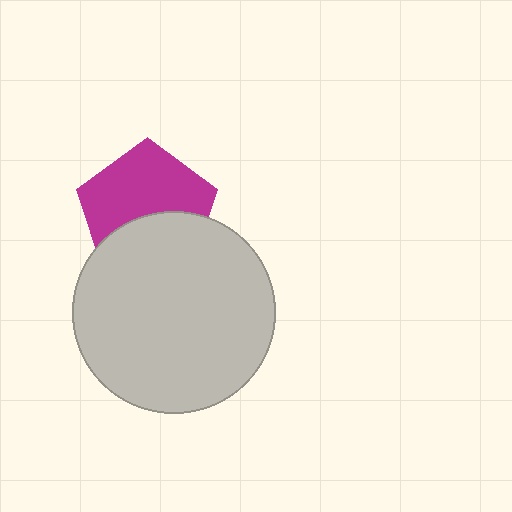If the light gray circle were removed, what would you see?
You would see the complete magenta pentagon.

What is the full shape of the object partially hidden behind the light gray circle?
The partially hidden object is a magenta pentagon.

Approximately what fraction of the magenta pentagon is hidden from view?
Roughly 41% of the magenta pentagon is hidden behind the light gray circle.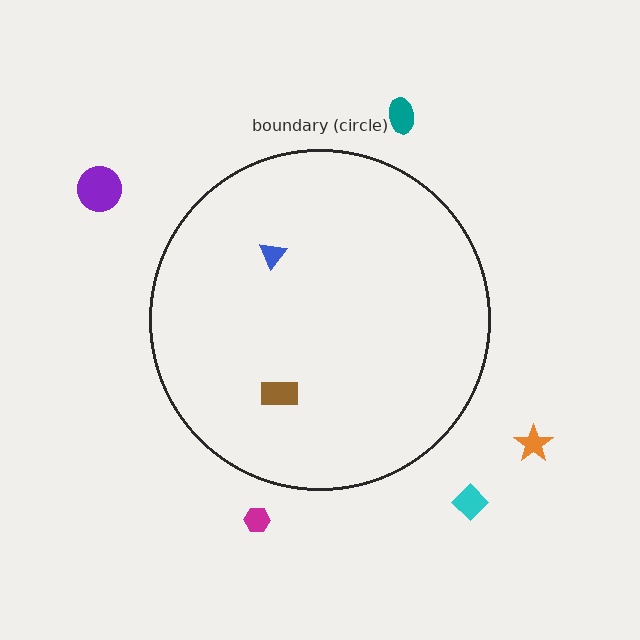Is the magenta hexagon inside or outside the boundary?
Outside.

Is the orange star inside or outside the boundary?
Outside.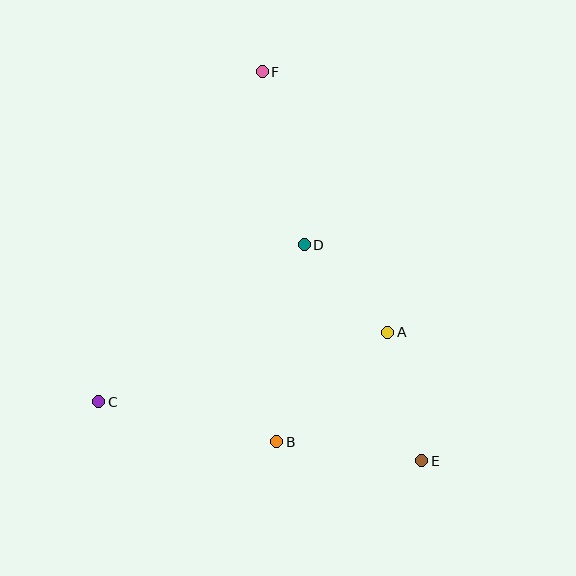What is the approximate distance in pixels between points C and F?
The distance between C and F is approximately 368 pixels.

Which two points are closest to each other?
Points A and D are closest to each other.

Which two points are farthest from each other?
Points E and F are farthest from each other.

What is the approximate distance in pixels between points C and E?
The distance between C and E is approximately 329 pixels.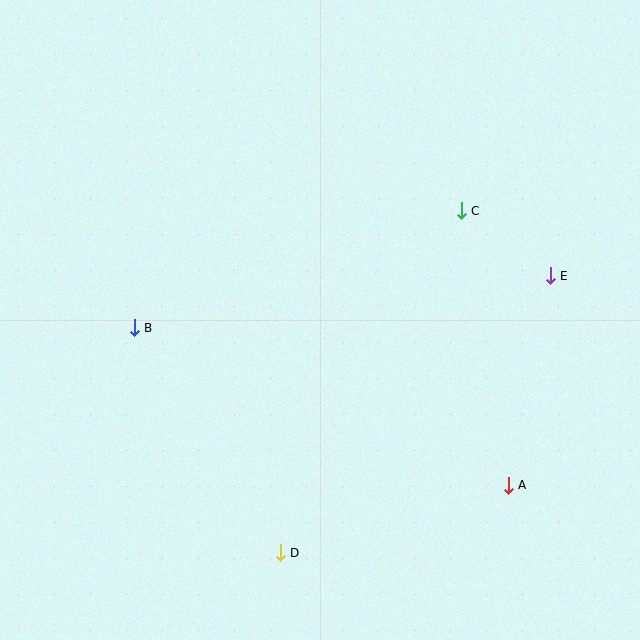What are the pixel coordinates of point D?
Point D is at (280, 553).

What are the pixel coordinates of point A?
Point A is at (508, 485).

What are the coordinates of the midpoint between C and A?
The midpoint between C and A is at (485, 348).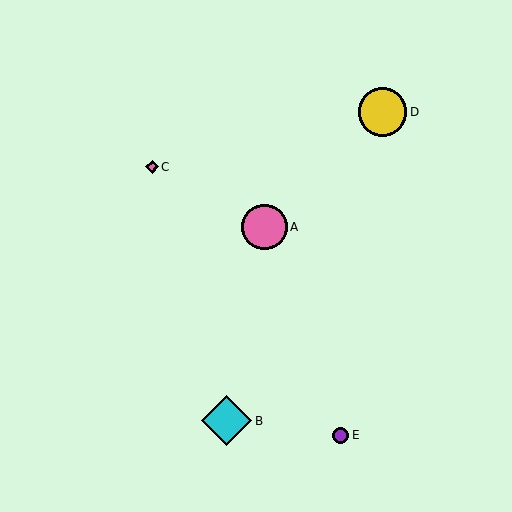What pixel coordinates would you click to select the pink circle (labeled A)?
Click at (265, 227) to select the pink circle A.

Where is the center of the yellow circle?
The center of the yellow circle is at (383, 112).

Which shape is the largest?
The cyan diamond (labeled B) is the largest.